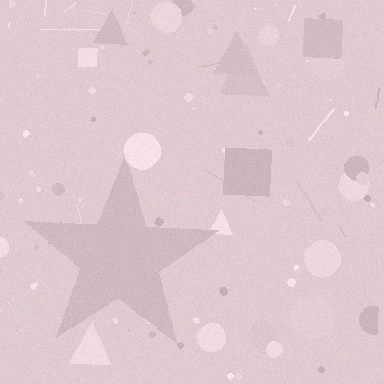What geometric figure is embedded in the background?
A star is embedded in the background.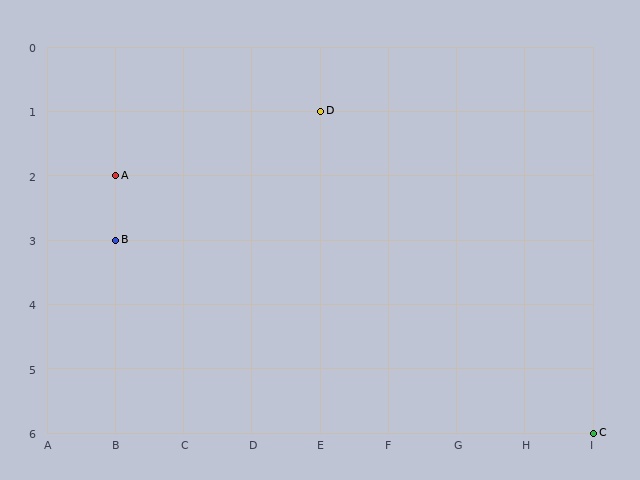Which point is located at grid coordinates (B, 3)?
Point B is at (B, 3).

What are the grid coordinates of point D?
Point D is at grid coordinates (E, 1).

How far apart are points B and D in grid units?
Points B and D are 3 columns and 2 rows apart (about 3.6 grid units diagonally).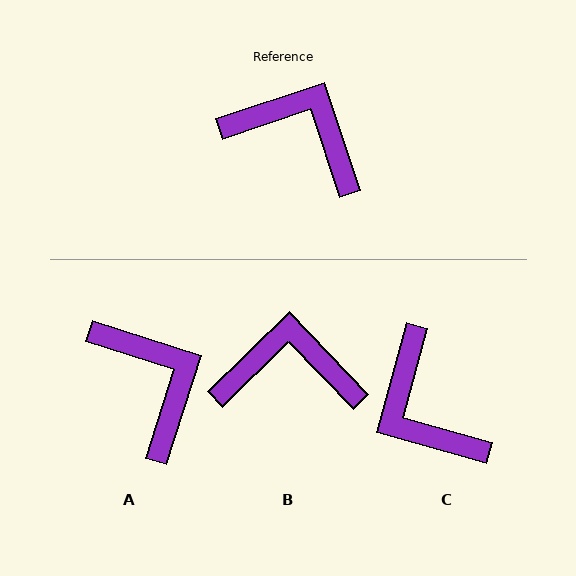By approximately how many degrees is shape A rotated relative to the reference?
Approximately 36 degrees clockwise.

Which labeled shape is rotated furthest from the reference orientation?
C, about 146 degrees away.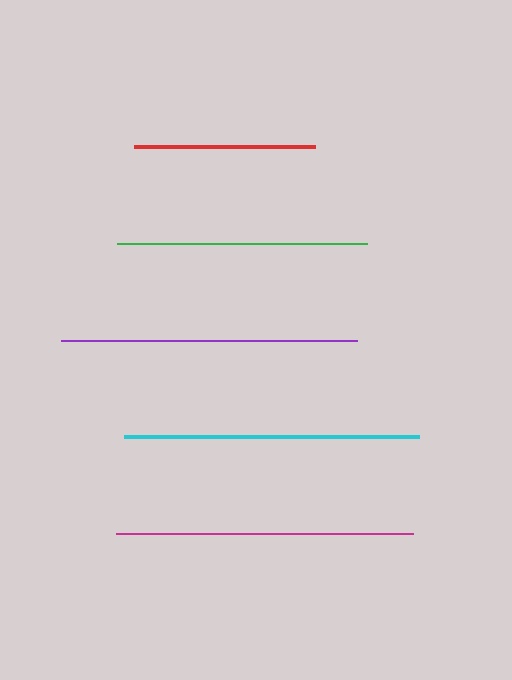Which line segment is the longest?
The magenta line is the longest at approximately 298 pixels.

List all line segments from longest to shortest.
From longest to shortest: magenta, purple, cyan, green, red.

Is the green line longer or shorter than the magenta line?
The magenta line is longer than the green line.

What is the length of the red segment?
The red segment is approximately 181 pixels long.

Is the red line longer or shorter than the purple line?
The purple line is longer than the red line.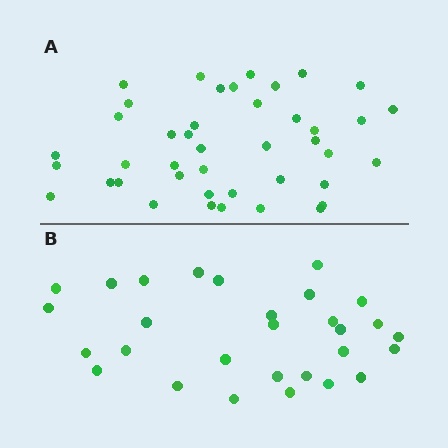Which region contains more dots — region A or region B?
Region A (the top region) has more dots.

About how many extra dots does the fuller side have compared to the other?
Region A has approximately 15 more dots than region B.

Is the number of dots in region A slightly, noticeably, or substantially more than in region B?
Region A has noticeably more, but not dramatically so. The ratio is roughly 1.4 to 1.